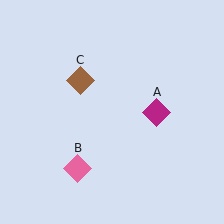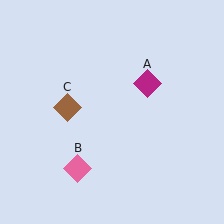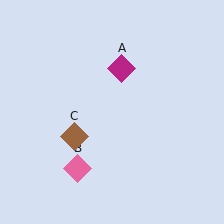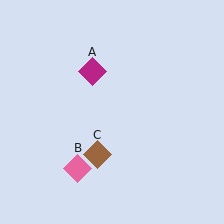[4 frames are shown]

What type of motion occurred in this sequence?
The magenta diamond (object A), brown diamond (object C) rotated counterclockwise around the center of the scene.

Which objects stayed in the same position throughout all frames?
Pink diamond (object B) remained stationary.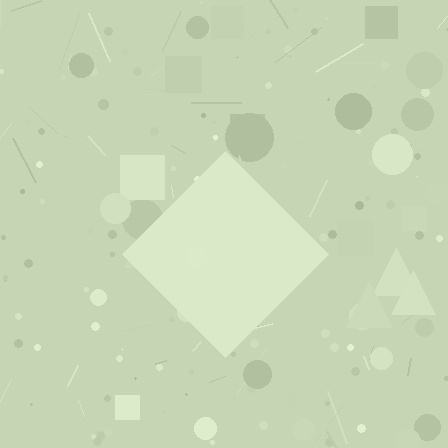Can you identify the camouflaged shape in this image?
The camouflaged shape is a diamond.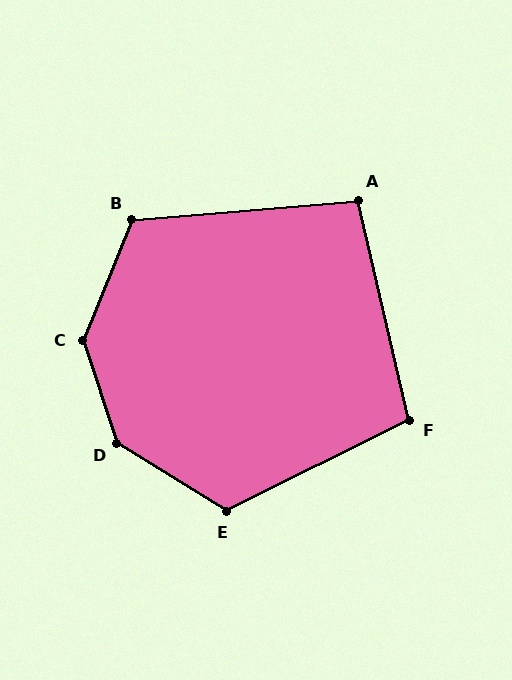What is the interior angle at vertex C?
Approximately 140 degrees (obtuse).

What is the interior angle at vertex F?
Approximately 103 degrees (obtuse).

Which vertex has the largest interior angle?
D, at approximately 140 degrees.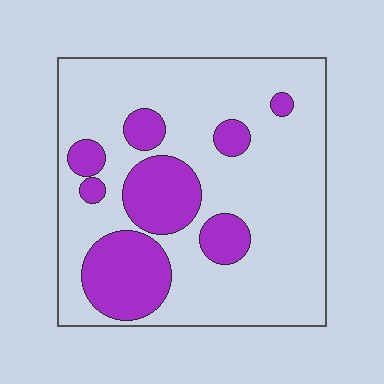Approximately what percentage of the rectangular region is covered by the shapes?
Approximately 25%.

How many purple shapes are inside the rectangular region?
8.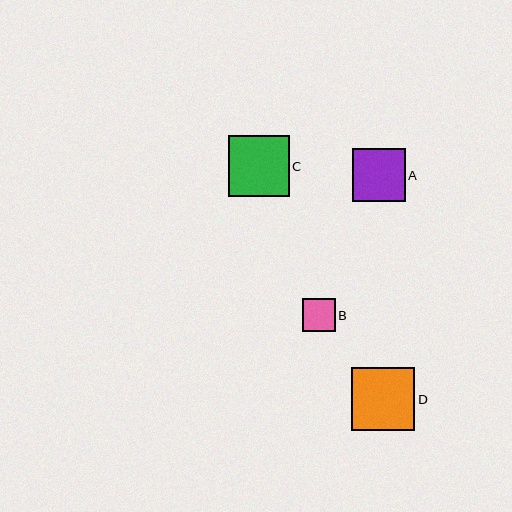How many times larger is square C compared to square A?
Square C is approximately 1.2 times the size of square A.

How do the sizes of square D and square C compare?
Square D and square C are approximately the same size.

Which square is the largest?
Square D is the largest with a size of approximately 63 pixels.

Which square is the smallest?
Square B is the smallest with a size of approximately 33 pixels.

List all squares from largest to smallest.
From largest to smallest: D, C, A, B.